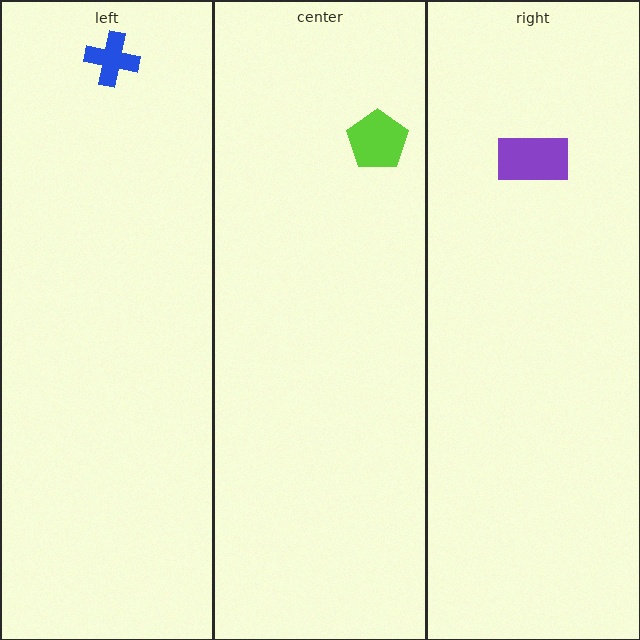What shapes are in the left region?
The blue cross.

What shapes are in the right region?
The purple rectangle.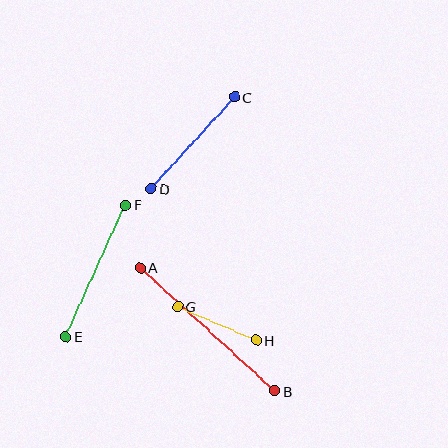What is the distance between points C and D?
The distance is approximately 124 pixels.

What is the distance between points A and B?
The distance is approximately 183 pixels.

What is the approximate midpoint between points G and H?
The midpoint is at approximately (217, 323) pixels.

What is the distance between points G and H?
The distance is approximately 85 pixels.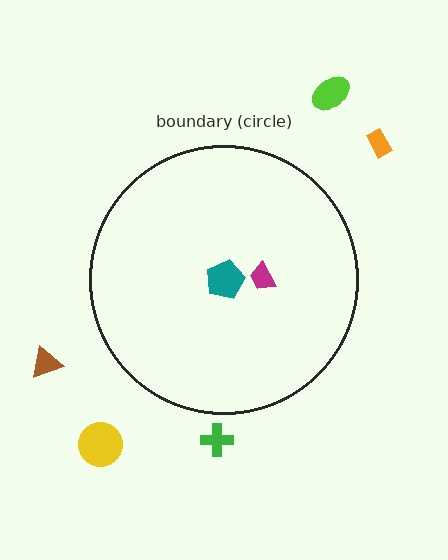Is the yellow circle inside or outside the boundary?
Outside.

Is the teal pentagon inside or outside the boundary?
Inside.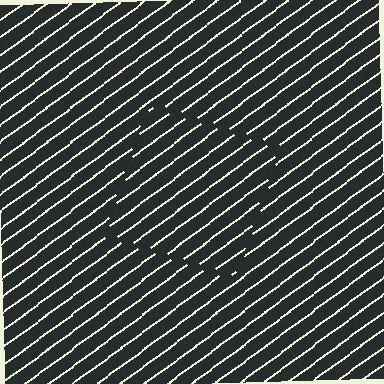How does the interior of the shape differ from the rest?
The interior of the shape contains the same grating, shifted by half a period — the contour is defined by the phase discontinuity where line-ends from the inner and outer gratings abut.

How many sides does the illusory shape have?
4 sides — the line-ends trace a square.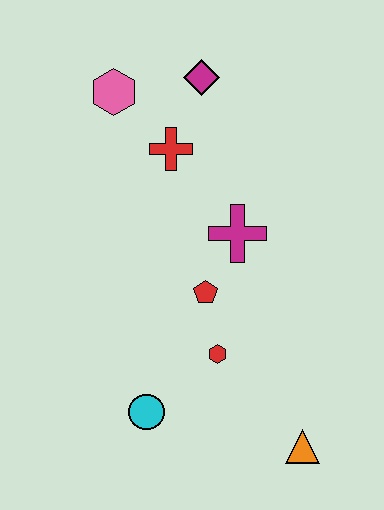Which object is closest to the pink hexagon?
The red cross is closest to the pink hexagon.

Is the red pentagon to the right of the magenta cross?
No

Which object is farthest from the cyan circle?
The magenta diamond is farthest from the cyan circle.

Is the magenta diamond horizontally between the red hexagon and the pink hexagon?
Yes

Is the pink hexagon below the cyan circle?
No